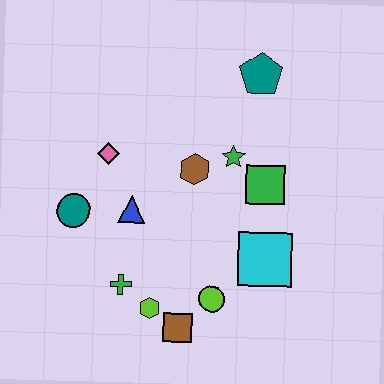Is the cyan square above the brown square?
Yes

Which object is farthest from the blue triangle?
The teal pentagon is farthest from the blue triangle.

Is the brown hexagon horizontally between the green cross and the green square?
Yes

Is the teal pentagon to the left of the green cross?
No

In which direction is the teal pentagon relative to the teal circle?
The teal pentagon is to the right of the teal circle.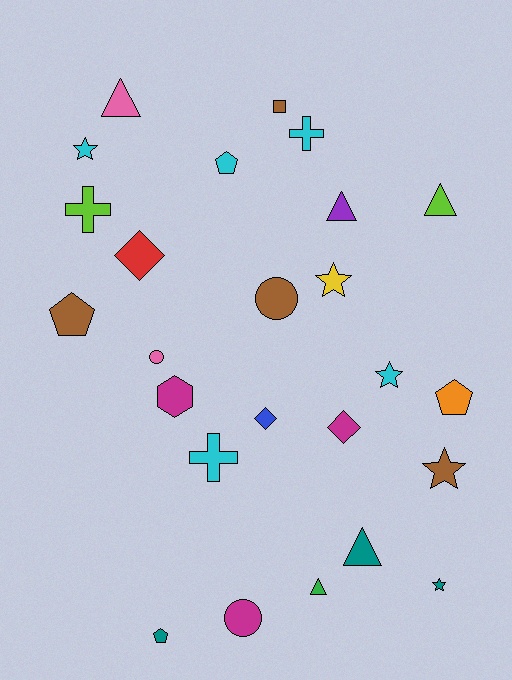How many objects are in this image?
There are 25 objects.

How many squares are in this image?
There is 1 square.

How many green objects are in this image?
There is 1 green object.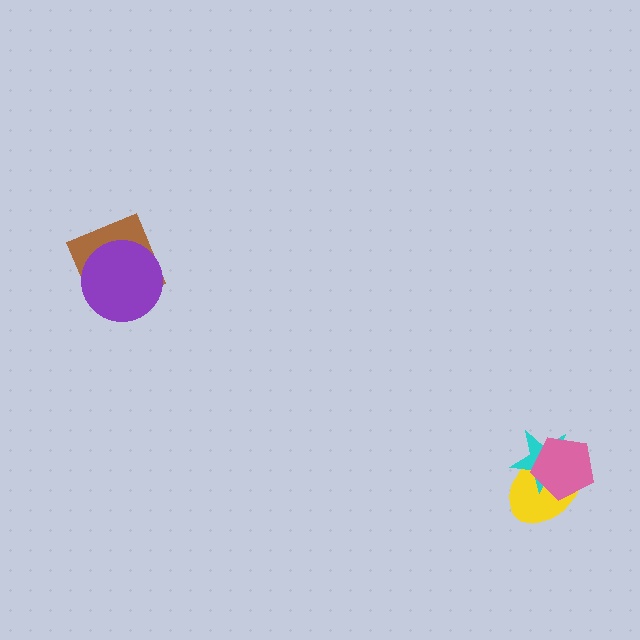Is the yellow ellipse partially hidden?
Yes, it is partially covered by another shape.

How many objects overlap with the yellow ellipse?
2 objects overlap with the yellow ellipse.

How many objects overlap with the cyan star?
2 objects overlap with the cyan star.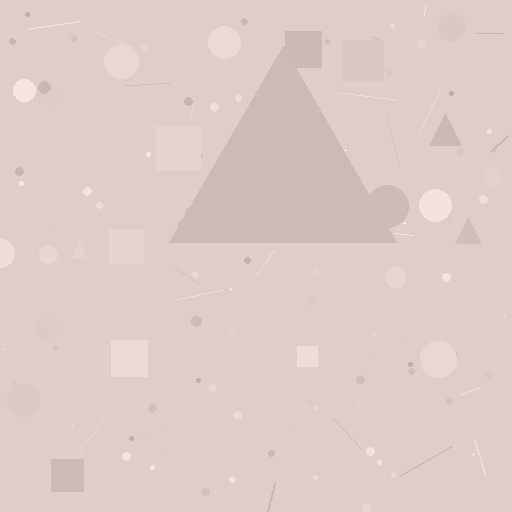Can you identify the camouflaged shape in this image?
The camouflaged shape is a triangle.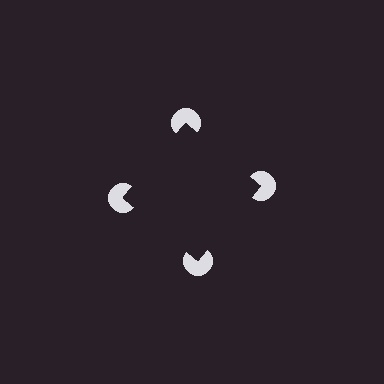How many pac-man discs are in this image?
There are 4 — one at each vertex of the illusory square.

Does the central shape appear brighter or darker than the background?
It typically appears slightly darker than the background, even though no actual brightness change is drawn.